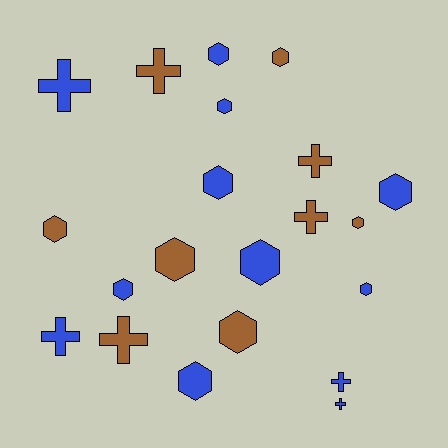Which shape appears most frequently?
Hexagon, with 13 objects.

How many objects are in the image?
There are 21 objects.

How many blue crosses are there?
There are 4 blue crosses.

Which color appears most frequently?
Blue, with 12 objects.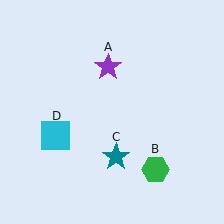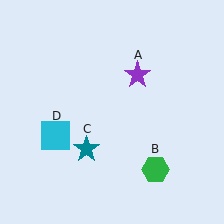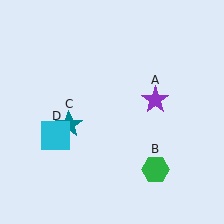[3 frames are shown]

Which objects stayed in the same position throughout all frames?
Green hexagon (object B) and cyan square (object D) remained stationary.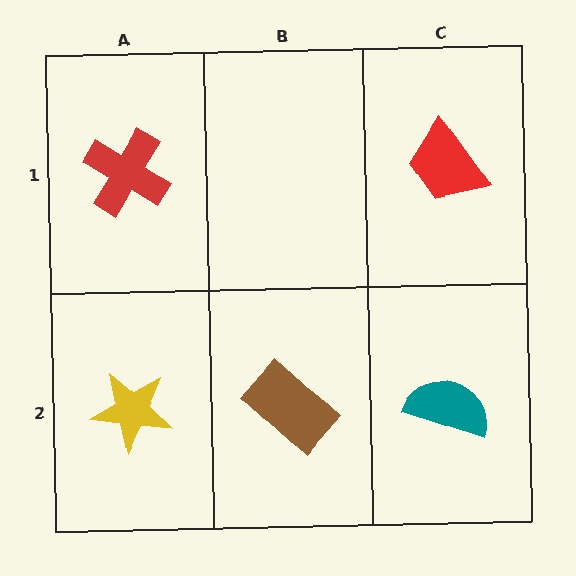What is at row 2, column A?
A yellow star.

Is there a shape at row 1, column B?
No, that cell is empty.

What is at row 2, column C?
A teal semicircle.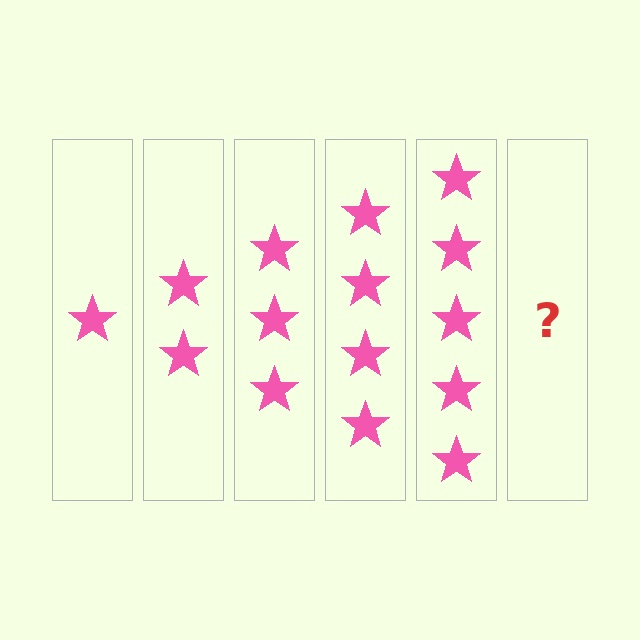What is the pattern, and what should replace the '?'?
The pattern is that each step adds one more star. The '?' should be 6 stars.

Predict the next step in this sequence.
The next step is 6 stars.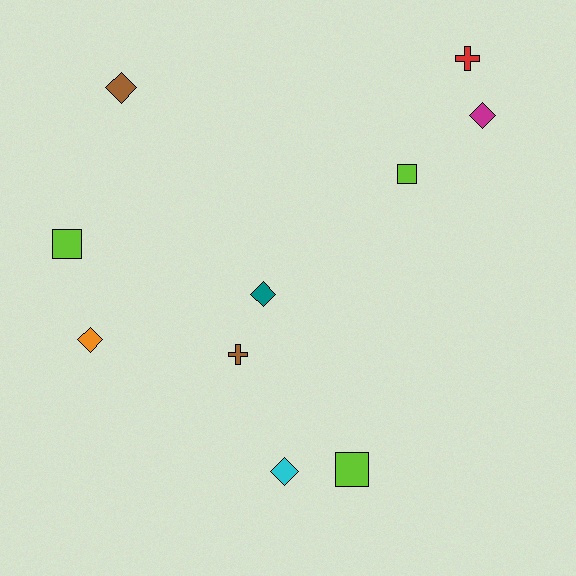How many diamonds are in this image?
There are 5 diamonds.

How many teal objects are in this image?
There is 1 teal object.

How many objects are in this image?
There are 10 objects.